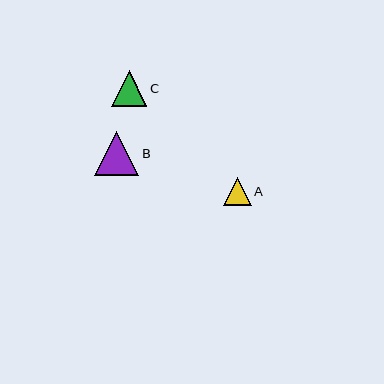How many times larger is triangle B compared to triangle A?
Triangle B is approximately 1.6 times the size of triangle A.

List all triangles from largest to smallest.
From largest to smallest: B, C, A.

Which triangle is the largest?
Triangle B is the largest with a size of approximately 44 pixels.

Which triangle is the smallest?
Triangle A is the smallest with a size of approximately 28 pixels.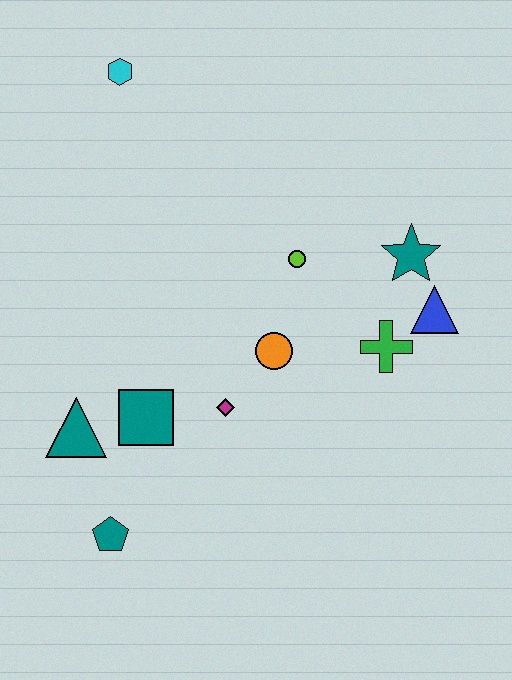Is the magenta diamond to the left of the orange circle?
Yes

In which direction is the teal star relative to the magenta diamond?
The teal star is to the right of the magenta diamond.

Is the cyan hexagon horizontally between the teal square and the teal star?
No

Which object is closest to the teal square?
The teal triangle is closest to the teal square.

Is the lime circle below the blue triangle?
No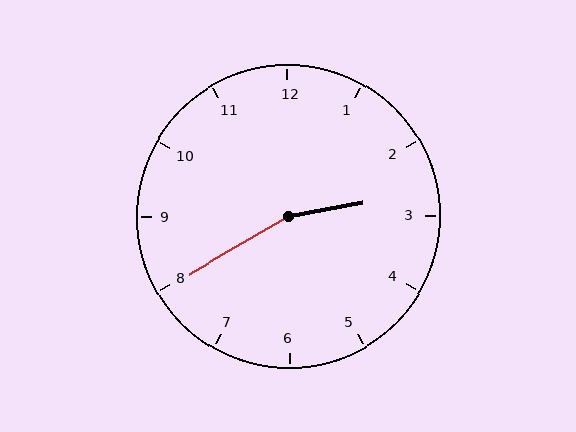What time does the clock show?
2:40.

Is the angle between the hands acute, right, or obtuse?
It is obtuse.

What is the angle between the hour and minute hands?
Approximately 160 degrees.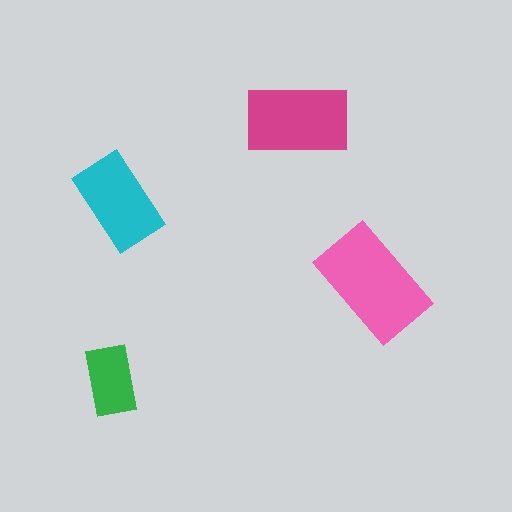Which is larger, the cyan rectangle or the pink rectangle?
The pink one.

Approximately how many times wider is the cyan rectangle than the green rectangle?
About 1.5 times wider.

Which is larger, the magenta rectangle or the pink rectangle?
The pink one.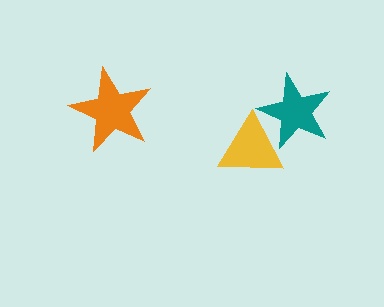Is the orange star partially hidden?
No, no other shape covers it.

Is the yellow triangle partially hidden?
Yes, it is partially covered by another shape.